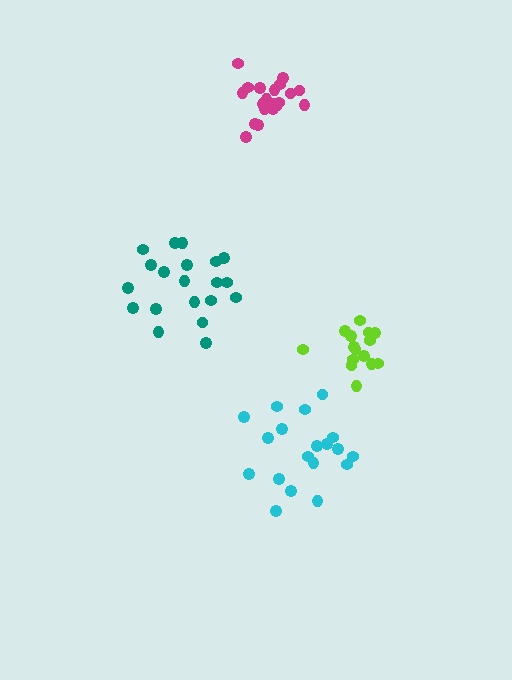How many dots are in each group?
Group 1: 19 dots, Group 2: 15 dots, Group 3: 20 dots, Group 4: 20 dots (74 total).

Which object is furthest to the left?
The teal cluster is leftmost.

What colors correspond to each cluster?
The clusters are colored: cyan, lime, magenta, teal.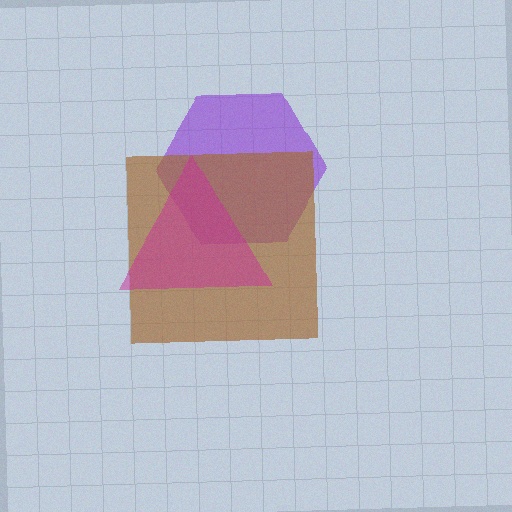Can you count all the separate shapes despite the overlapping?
Yes, there are 3 separate shapes.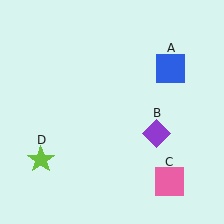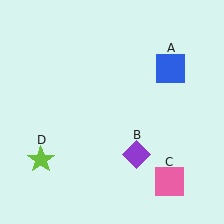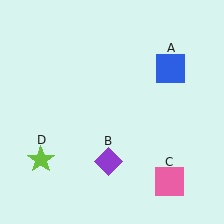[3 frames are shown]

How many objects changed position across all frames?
1 object changed position: purple diamond (object B).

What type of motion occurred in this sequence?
The purple diamond (object B) rotated clockwise around the center of the scene.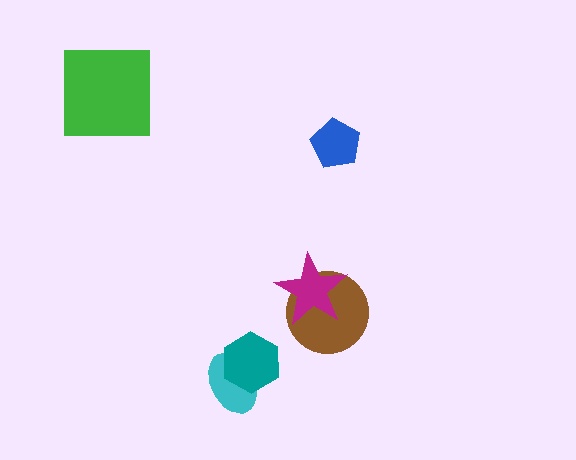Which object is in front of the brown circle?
The magenta star is in front of the brown circle.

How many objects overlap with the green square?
0 objects overlap with the green square.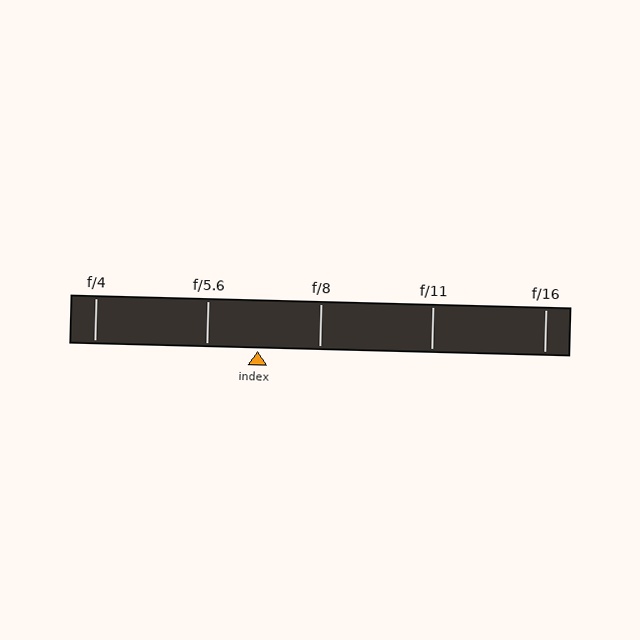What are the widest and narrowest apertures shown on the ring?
The widest aperture shown is f/4 and the narrowest is f/16.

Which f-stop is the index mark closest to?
The index mark is closest to f/5.6.